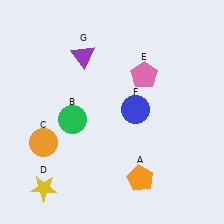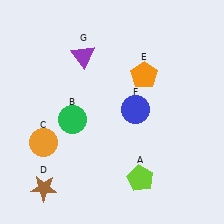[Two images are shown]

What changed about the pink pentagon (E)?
In Image 1, E is pink. In Image 2, it changed to orange.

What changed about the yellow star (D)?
In Image 1, D is yellow. In Image 2, it changed to brown.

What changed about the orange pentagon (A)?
In Image 1, A is orange. In Image 2, it changed to lime.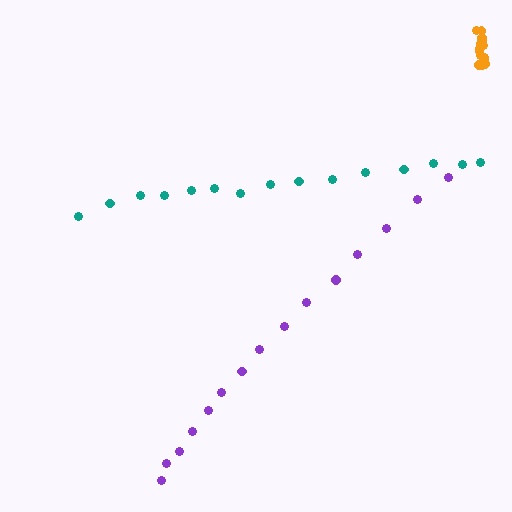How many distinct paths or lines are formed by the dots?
There are 3 distinct paths.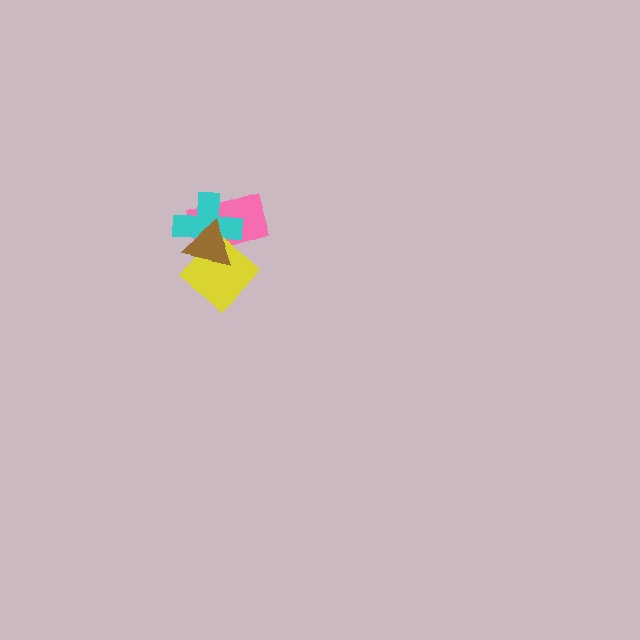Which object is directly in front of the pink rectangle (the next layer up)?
The cyan cross is directly in front of the pink rectangle.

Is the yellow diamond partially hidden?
Yes, it is partially covered by another shape.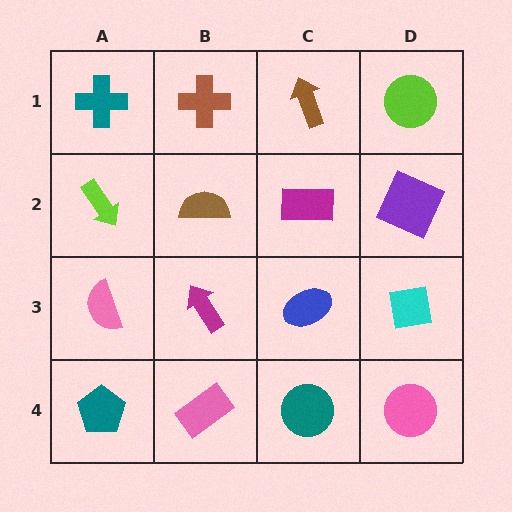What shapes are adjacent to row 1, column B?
A brown semicircle (row 2, column B), a teal cross (row 1, column A), a brown arrow (row 1, column C).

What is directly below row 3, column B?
A pink rectangle.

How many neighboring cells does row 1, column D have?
2.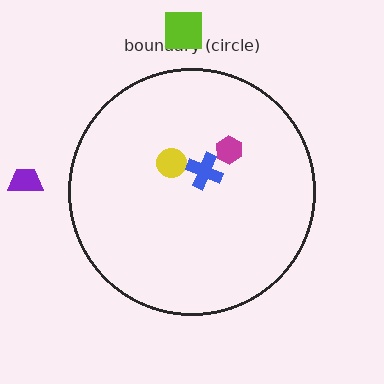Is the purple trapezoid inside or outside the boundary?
Outside.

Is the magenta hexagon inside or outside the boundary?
Inside.